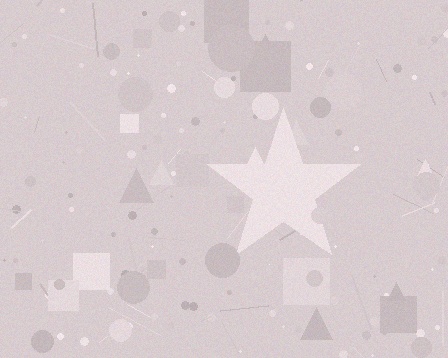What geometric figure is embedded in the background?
A star is embedded in the background.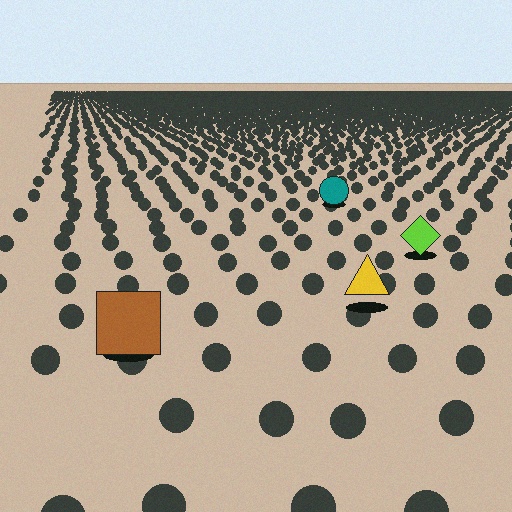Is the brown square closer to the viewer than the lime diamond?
Yes. The brown square is closer — you can tell from the texture gradient: the ground texture is coarser near it.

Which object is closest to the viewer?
The brown square is closest. The texture marks near it are larger and more spread out.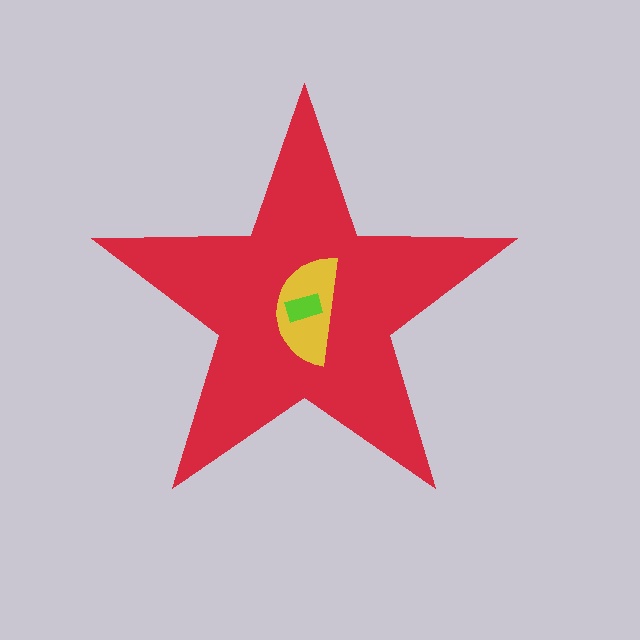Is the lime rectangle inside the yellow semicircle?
Yes.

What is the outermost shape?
The red star.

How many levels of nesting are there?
3.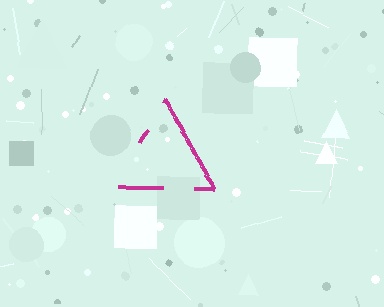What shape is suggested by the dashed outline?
The dashed outline suggests a triangle.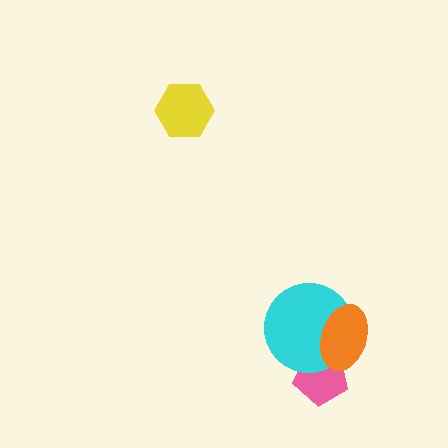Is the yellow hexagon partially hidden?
No, no other shape covers it.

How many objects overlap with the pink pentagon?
2 objects overlap with the pink pentagon.